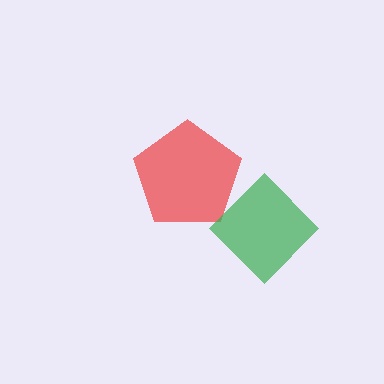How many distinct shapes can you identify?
There are 2 distinct shapes: a red pentagon, a green diamond.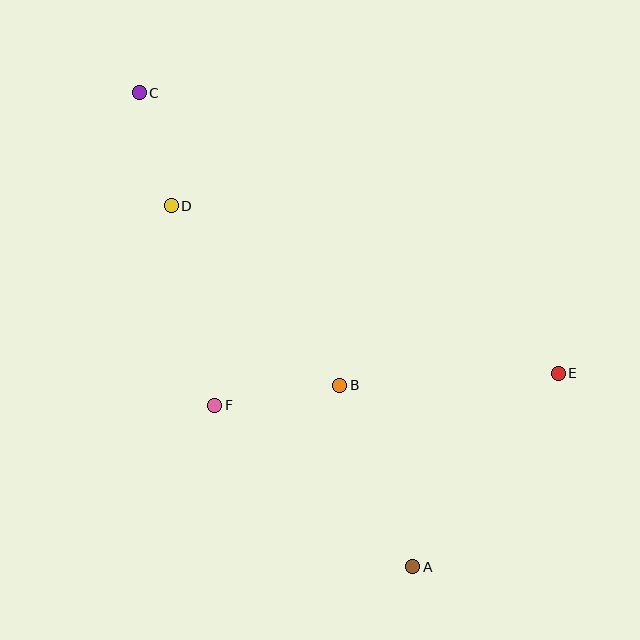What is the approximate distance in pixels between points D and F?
The distance between D and F is approximately 204 pixels.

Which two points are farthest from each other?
Points A and C are farthest from each other.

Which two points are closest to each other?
Points C and D are closest to each other.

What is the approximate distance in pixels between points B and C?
The distance between B and C is approximately 355 pixels.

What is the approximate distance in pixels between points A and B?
The distance between A and B is approximately 196 pixels.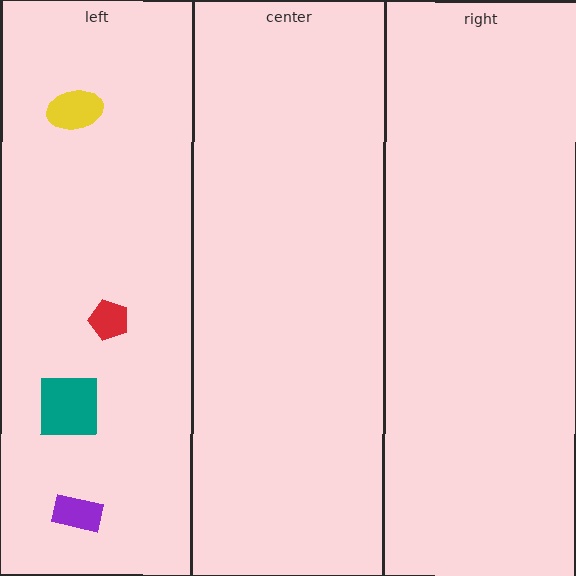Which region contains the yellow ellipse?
The left region.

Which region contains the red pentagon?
The left region.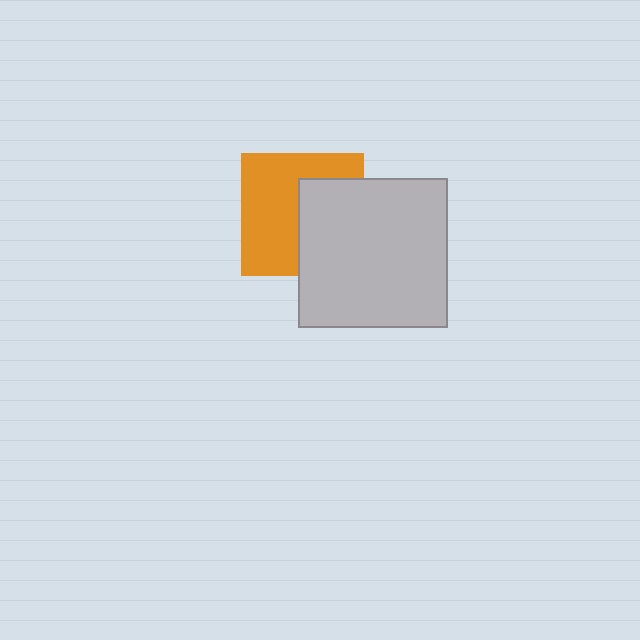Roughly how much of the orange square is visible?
About half of it is visible (roughly 57%).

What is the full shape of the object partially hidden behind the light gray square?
The partially hidden object is an orange square.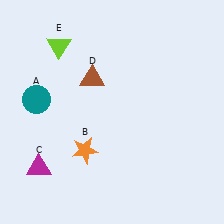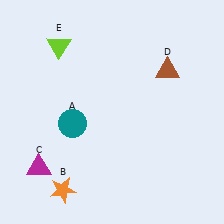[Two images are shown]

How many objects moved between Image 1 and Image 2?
3 objects moved between the two images.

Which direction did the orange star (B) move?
The orange star (B) moved down.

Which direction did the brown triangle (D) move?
The brown triangle (D) moved right.